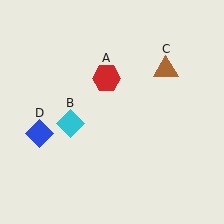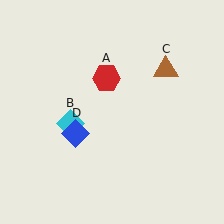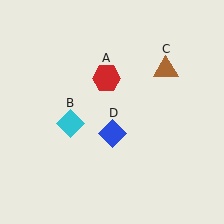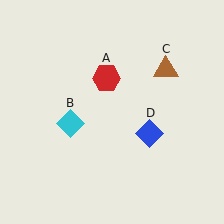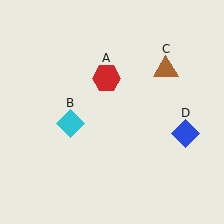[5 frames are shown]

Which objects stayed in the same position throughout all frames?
Red hexagon (object A) and cyan diamond (object B) and brown triangle (object C) remained stationary.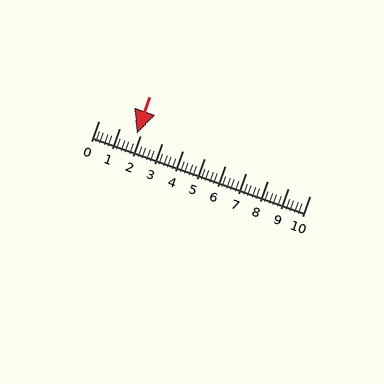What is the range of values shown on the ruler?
The ruler shows values from 0 to 10.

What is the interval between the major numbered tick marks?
The major tick marks are spaced 1 units apart.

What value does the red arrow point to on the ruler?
The red arrow points to approximately 1.8.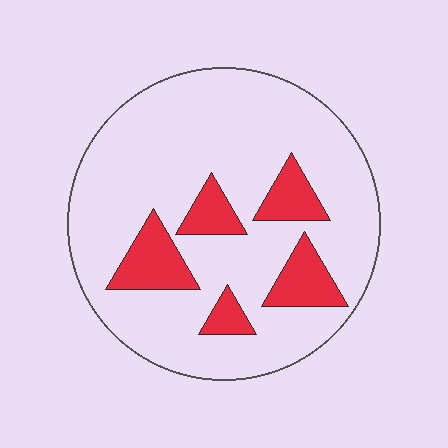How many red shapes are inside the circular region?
5.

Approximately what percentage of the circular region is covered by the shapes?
Approximately 20%.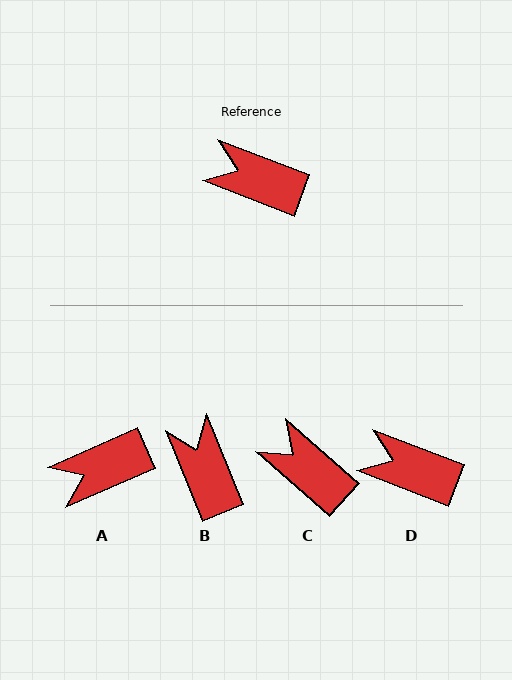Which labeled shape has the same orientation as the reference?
D.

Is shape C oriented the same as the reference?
No, it is off by about 21 degrees.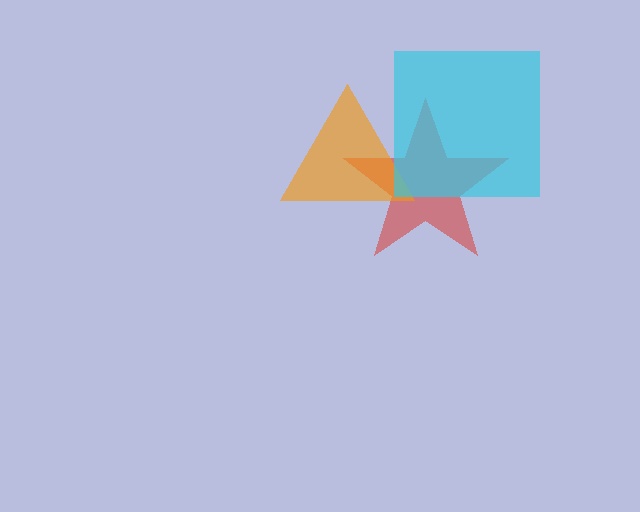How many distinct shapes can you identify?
There are 3 distinct shapes: a red star, an orange triangle, a cyan square.